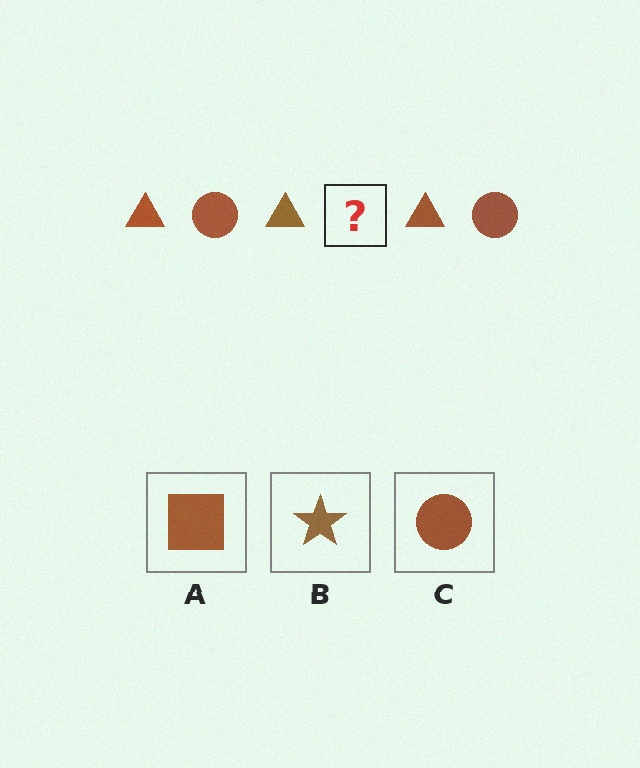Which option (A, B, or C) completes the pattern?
C.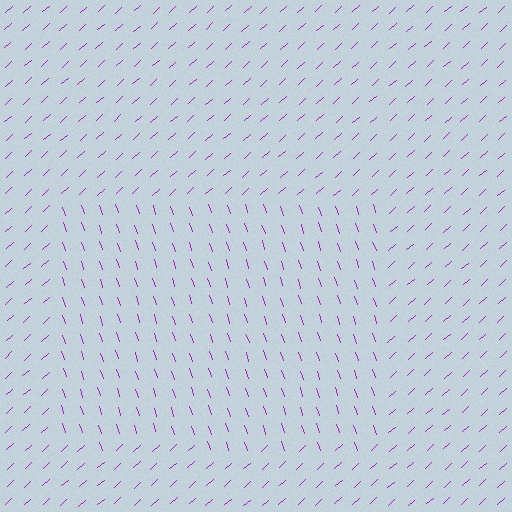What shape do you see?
I see a rectangle.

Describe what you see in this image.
The image is filled with small purple line segments. A rectangle region in the image has lines oriented differently from the surrounding lines, creating a visible texture boundary.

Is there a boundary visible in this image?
Yes, there is a texture boundary formed by a change in line orientation.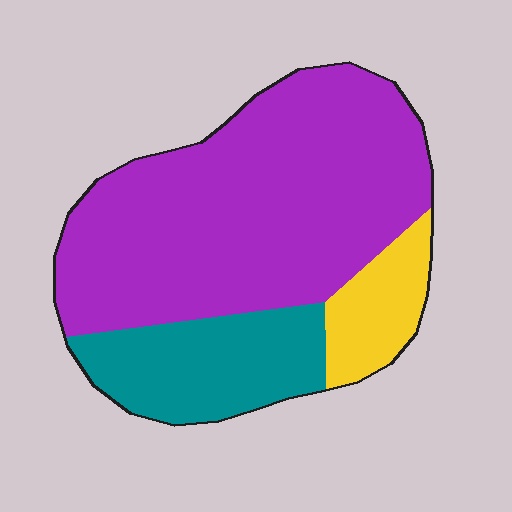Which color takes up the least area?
Yellow, at roughly 10%.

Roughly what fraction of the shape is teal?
Teal covers about 20% of the shape.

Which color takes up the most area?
Purple, at roughly 65%.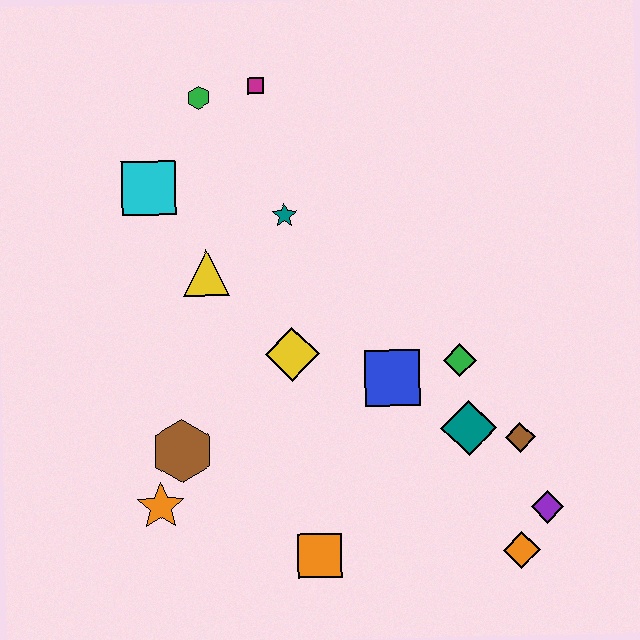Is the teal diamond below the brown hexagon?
No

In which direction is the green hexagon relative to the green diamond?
The green hexagon is above the green diamond.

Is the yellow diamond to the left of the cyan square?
No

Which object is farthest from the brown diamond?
The green hexagon is farthest from the brown diamond.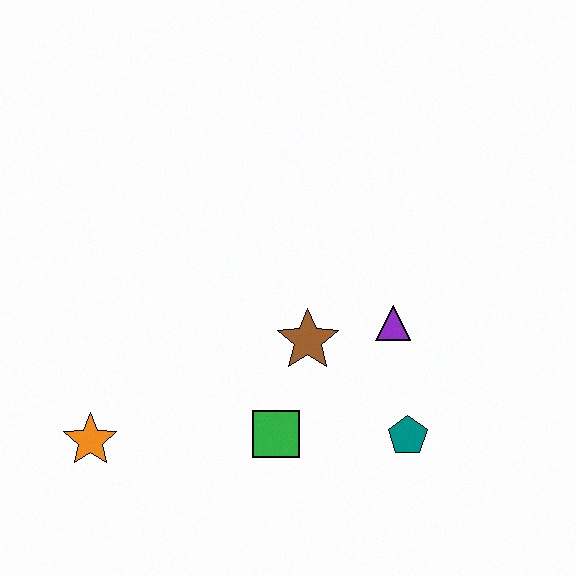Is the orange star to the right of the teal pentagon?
No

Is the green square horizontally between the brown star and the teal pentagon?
No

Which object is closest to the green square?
The brown star is closest to the green square.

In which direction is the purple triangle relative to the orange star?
The purple triangle is to the right of the orange star.